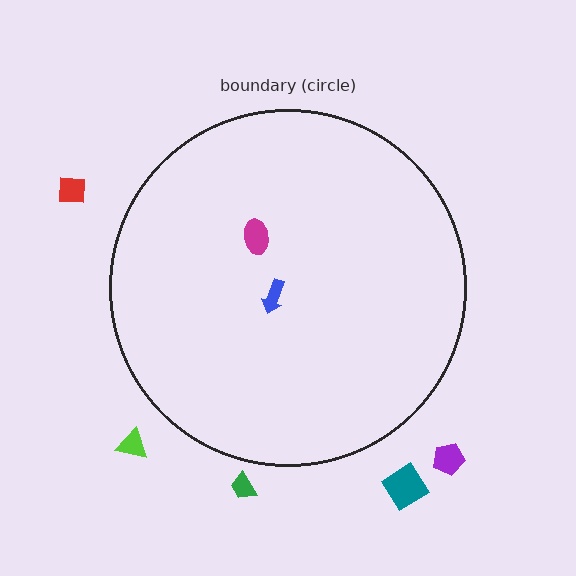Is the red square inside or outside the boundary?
Outside.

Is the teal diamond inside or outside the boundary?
Outside.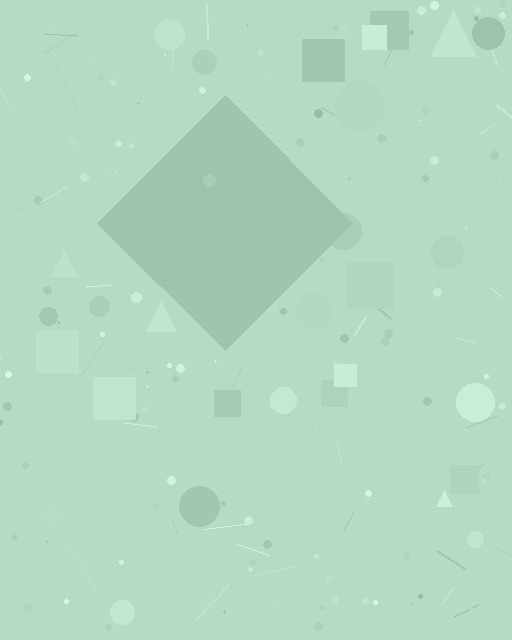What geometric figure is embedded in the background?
A diamond is embedded in the background.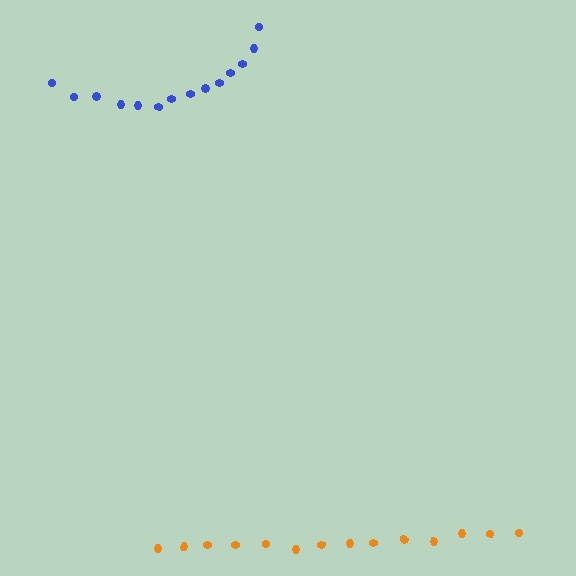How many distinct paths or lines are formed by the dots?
There are 2 distinct paths.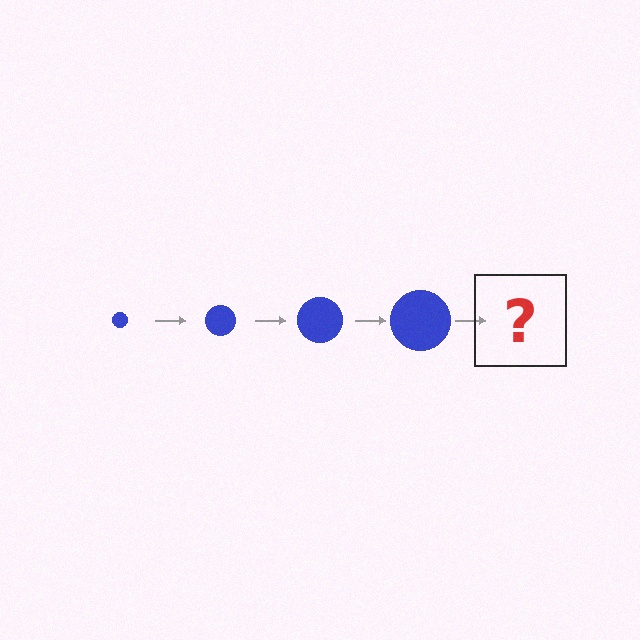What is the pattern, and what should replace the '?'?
The pattern is that the circle gets progressively larger each step. The '?' should be a blue circle, larger than the previous one.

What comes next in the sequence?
The next element should be a blue circle, larger than the previous one.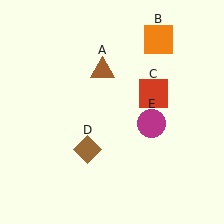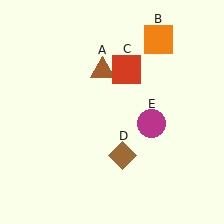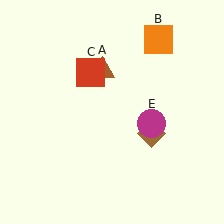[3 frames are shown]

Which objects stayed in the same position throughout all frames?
Brown triangle (object A) and orange square (object B) and magenta circle (object E) remained stationary.